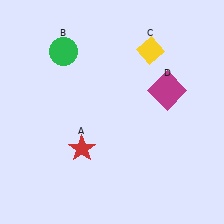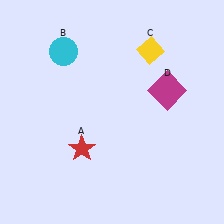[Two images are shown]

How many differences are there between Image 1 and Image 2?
There is 1 difference between the two images.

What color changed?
The circle (B) changed from green in Image 1 to cyan in Image 2.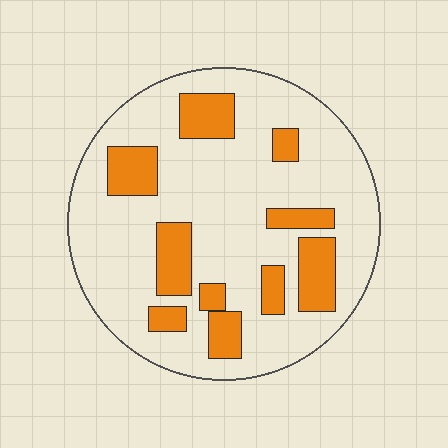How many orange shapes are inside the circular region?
10.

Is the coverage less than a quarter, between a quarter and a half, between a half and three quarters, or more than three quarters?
Less than a quarter.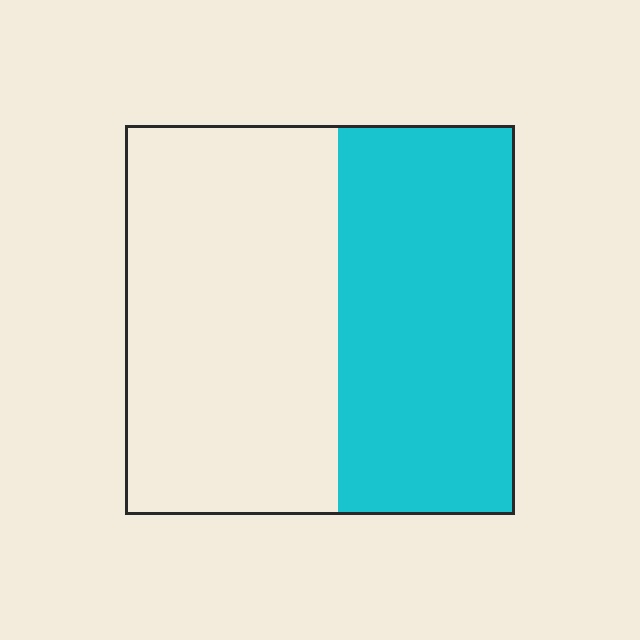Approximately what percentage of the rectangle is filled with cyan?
Approximately 45%.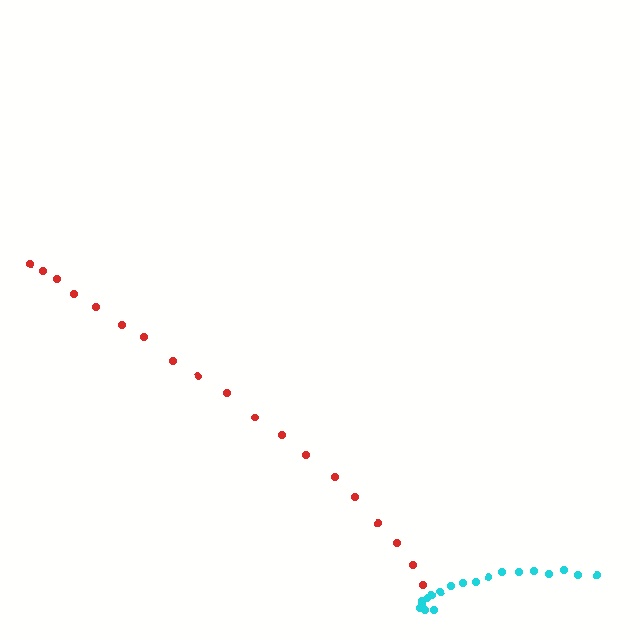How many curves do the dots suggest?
There are 2 distinct paths.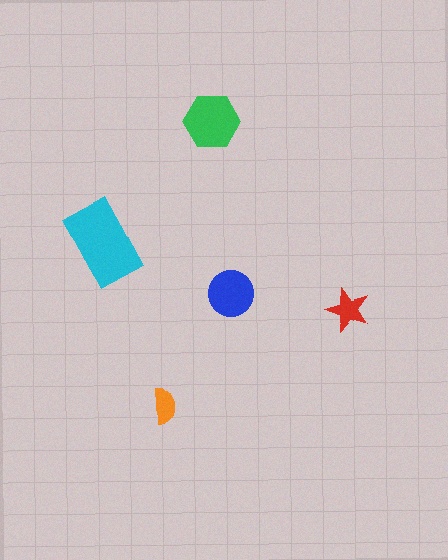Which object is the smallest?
The orange semicircle.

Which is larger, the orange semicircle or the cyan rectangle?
The cyan rectangle.